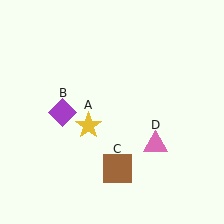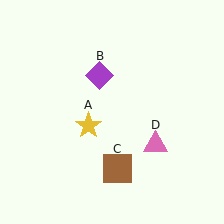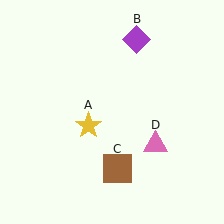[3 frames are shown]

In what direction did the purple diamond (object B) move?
The purple diamond (object B) moved up and to the right.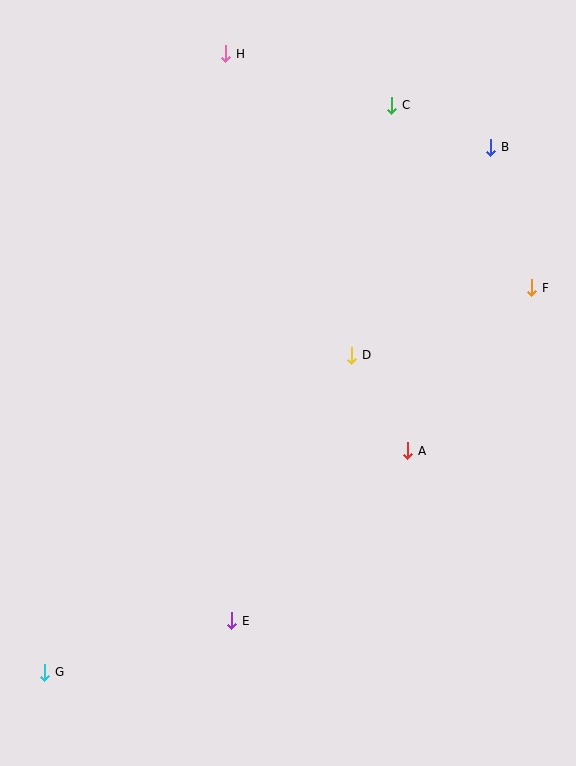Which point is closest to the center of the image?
Point D at (352, 355) is closest to the center.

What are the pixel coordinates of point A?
Point A is at (408, 451).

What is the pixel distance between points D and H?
The distance between D and H is 327 pixels.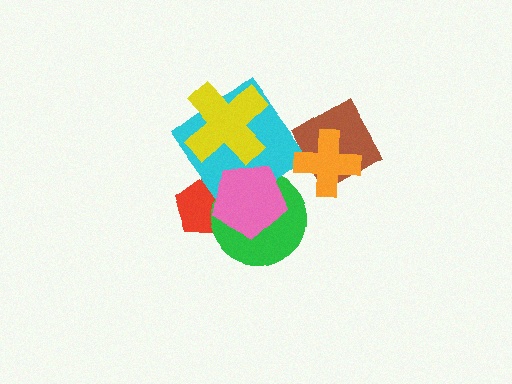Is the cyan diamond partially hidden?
Yes, it is partially covered by another shape.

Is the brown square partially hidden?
Yes, it is partially covered by another shape.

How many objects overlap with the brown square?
1 object overlaps with the brown square.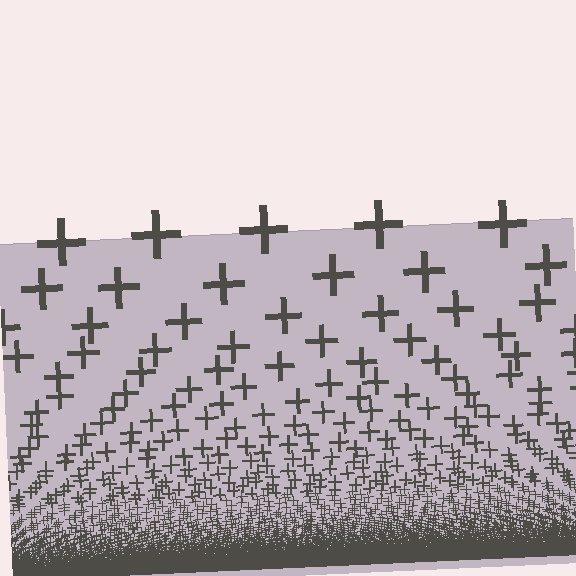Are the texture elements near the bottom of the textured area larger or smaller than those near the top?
Smaller. The gradient is inverted — elements near the bottom are smaller and denser.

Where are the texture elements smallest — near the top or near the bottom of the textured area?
Near the bottom.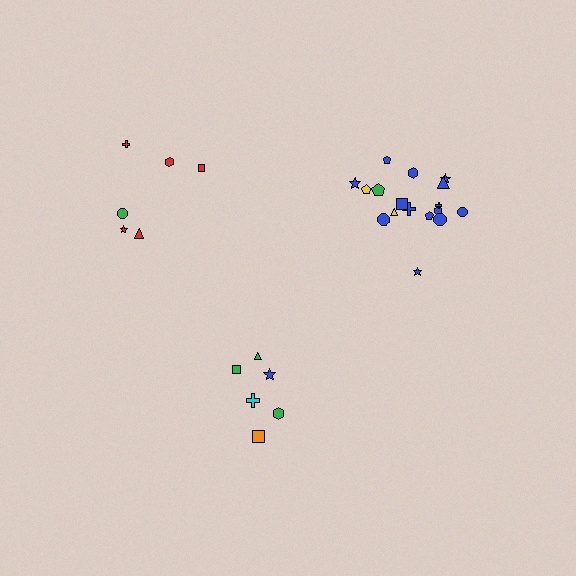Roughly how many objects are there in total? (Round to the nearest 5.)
Roughly 30 objects in total.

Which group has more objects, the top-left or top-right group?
The top-right group.